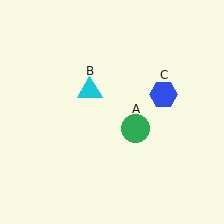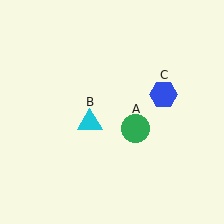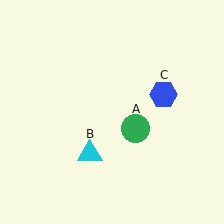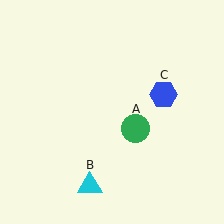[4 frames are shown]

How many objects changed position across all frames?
1 object changed position: cyan triangle (object B).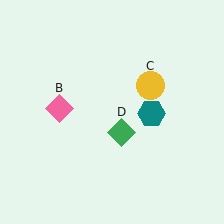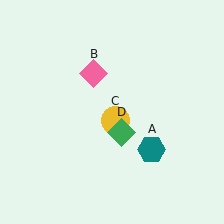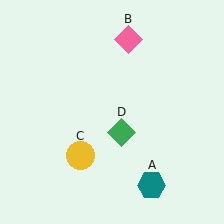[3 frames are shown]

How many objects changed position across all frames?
3 objects changed position: teal hexagon (object A), pink diamond (object B), yellow circle (object C).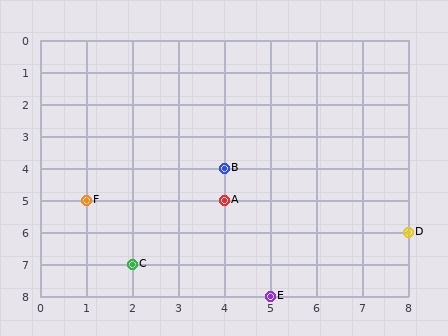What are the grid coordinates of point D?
Point D is at grid coordinates (8, 6).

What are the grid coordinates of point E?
Point E is at grid coordinates (5, 8).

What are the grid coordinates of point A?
Point A is at grid coordinates (4, 5).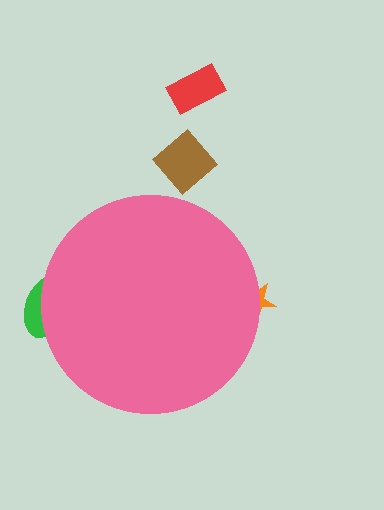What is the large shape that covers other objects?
A pink circle.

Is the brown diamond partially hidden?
No, the brown diamond is fully visible.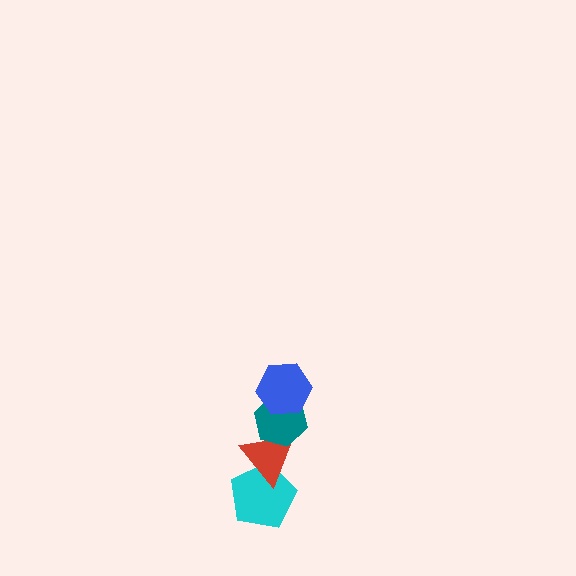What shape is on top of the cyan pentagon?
The red triangle is on top of the cyan pentagon.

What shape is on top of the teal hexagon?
The blue hexagon is on top of the teal hexagon.